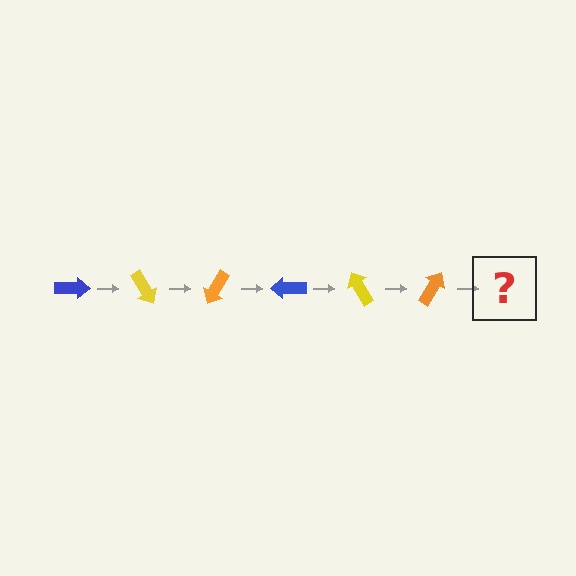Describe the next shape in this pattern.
It should be a blue arrow, rotated 360 degrees from the start.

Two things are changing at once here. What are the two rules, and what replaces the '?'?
The two rules are that it rotates 60 degrees each step and the color cycles through blue, yellow, and orange. The '?' should be a blue arrow, rotated 360 degrees from the start.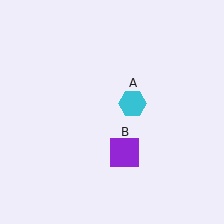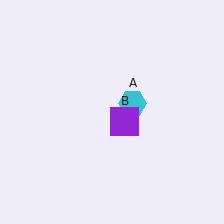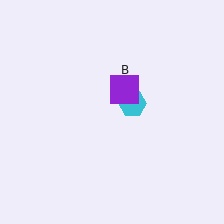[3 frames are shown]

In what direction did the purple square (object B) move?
The purple square (object B) moved up.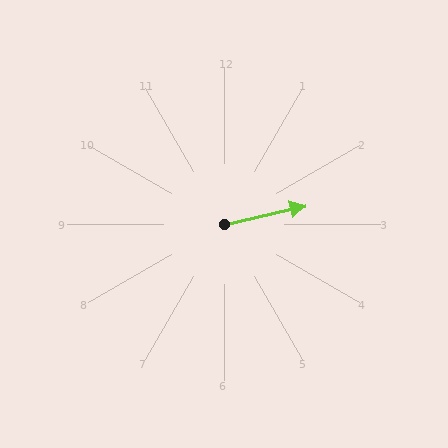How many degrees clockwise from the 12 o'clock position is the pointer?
Approximately 77 degrees.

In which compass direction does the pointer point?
East.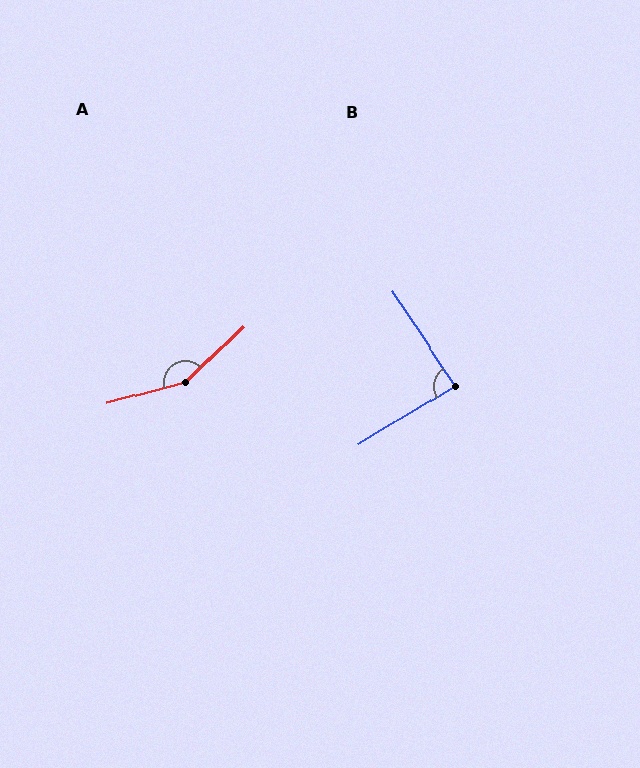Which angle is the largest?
A, at approximately 151 degrees.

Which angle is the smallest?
B, at approximately 87 degrees.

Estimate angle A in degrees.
Approximately 151 degrees.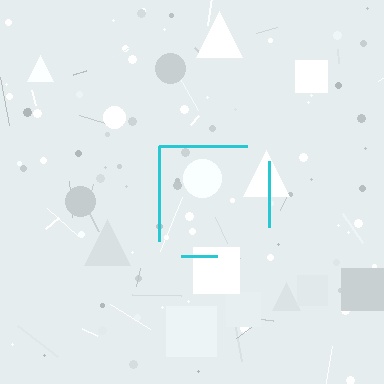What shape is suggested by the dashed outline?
The dashed outline suggests a square.